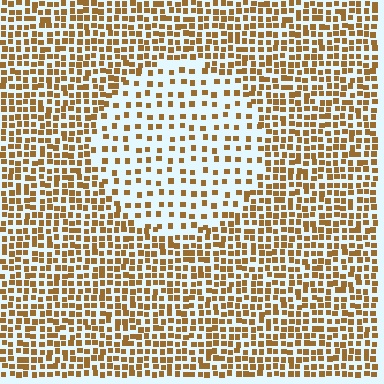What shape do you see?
I see a circle.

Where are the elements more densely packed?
The elements are more densely packed outside the circle boundary.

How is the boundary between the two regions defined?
The boundary is defined by a change in element density (approximately 2.1x ratio). All elements are the same color, size, and shape.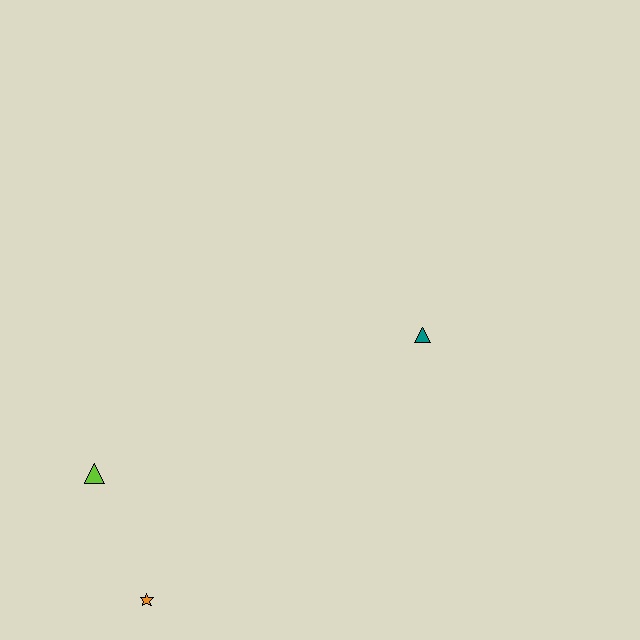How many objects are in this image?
There are 3 objects.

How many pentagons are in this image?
There are no pentagons.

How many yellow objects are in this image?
There are no yellow objects.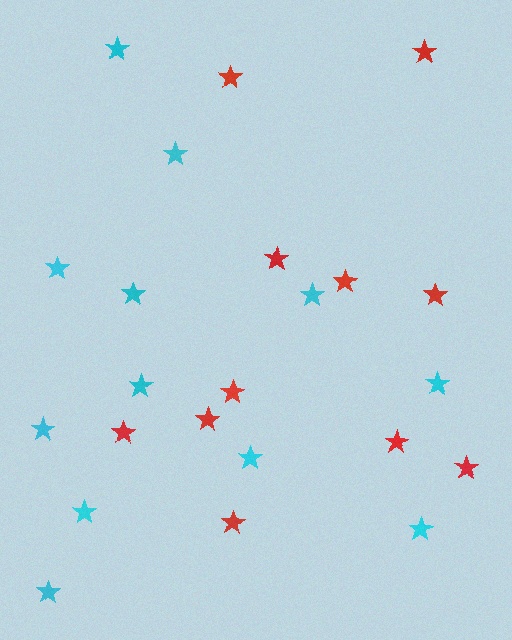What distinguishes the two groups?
There are 2 groups: one group of cyan stars (12) and one group of red stars (11).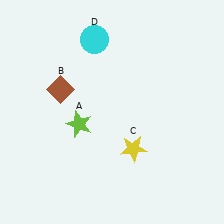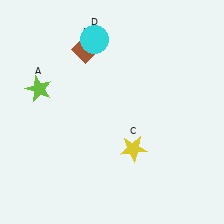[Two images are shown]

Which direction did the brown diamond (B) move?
The brown diamond (B) moved up.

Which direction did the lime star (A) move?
The lime star (A) moved left.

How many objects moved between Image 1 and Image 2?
2 objects moved between the two images.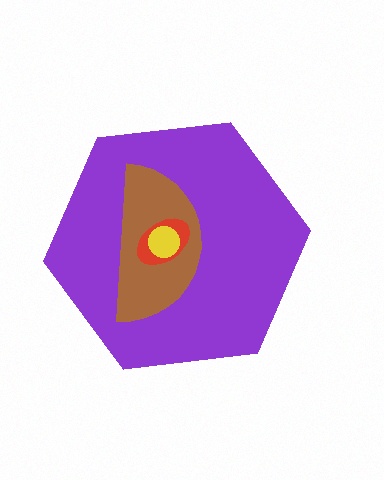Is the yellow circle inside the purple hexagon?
Yes.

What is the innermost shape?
The yellow circle.